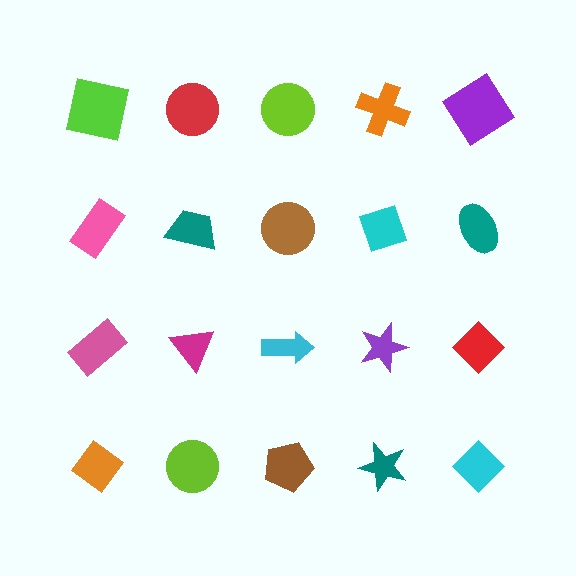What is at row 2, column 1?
A pink rectangle.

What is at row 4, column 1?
An orange diamond.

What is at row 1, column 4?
An orange cross.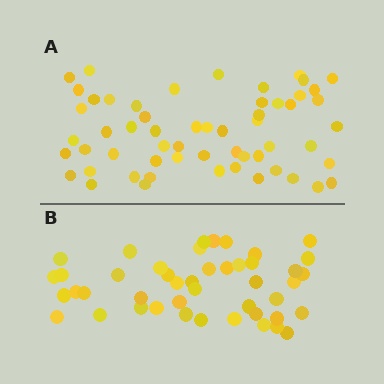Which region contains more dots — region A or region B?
Region A (the top region) has more dots.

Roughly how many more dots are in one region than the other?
Region A has roughly 12 or so more dots than region B.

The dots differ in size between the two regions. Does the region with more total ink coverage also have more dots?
No. Region B has more total ink coverage because its dots are larger, but region A actually contains more individual dots. Total area can be misleading — the number of items is what matters here.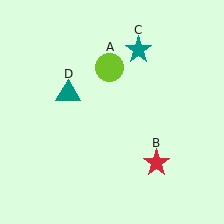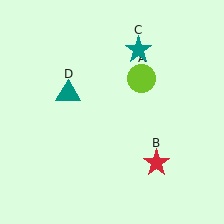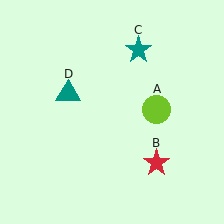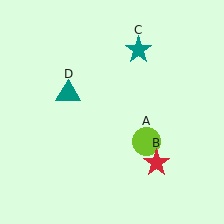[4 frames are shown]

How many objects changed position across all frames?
1 object changed position: lime circle (object A).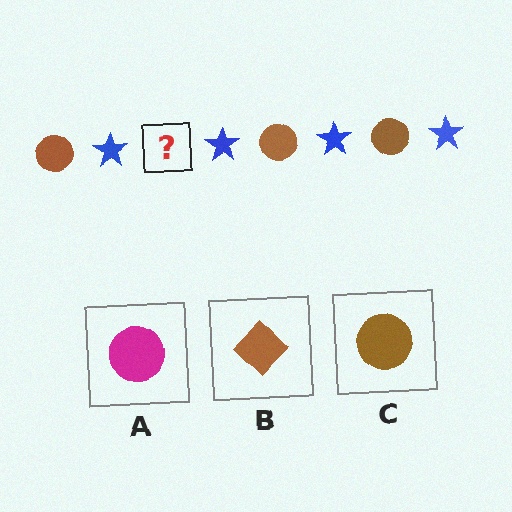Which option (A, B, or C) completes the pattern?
C.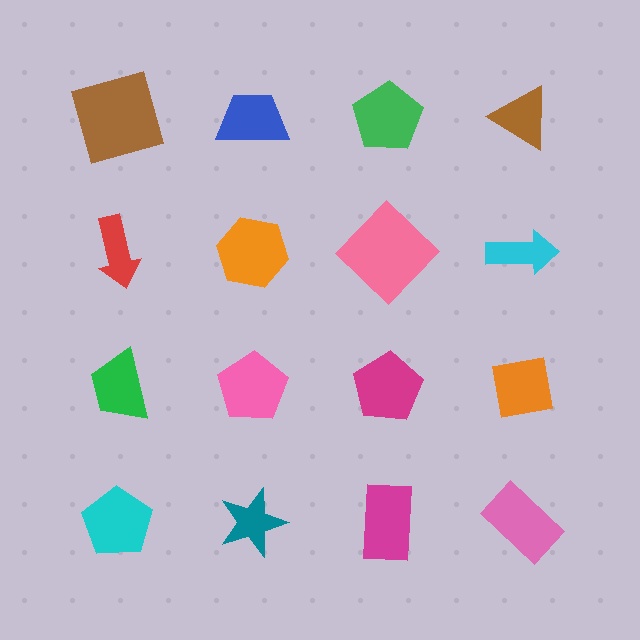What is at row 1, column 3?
A green pentagon.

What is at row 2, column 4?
A cyan arrow.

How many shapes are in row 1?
4 shapes.